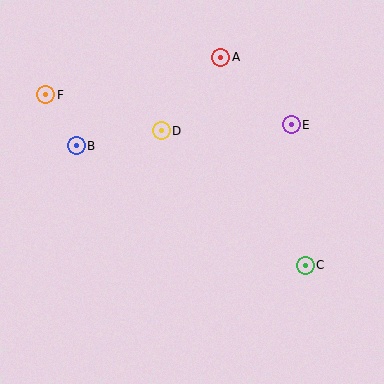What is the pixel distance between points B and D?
The distance between B and D is 86 pixels.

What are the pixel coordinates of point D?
Point D is at (161, 131).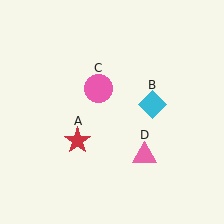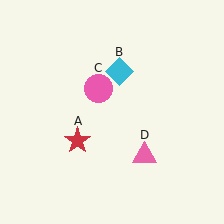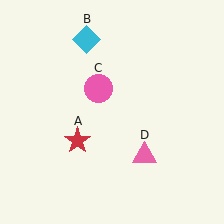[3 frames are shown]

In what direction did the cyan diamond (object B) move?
The cyan diamond (object B) moved up and to the left.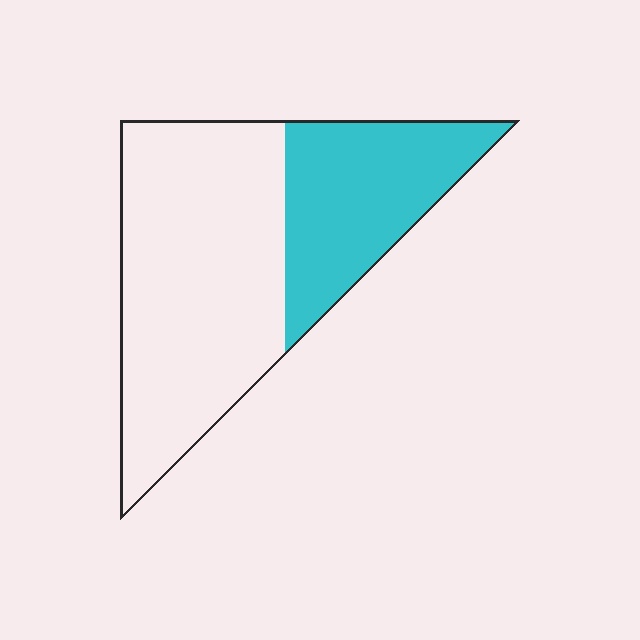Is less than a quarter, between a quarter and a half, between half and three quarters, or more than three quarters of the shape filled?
Between a quarter and a half.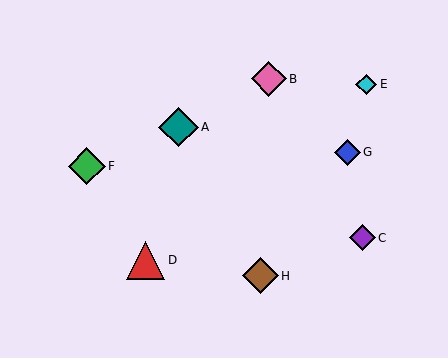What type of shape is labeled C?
Shape C is a purple diamond.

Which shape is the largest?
The teal diamond (labeled A) is the largest.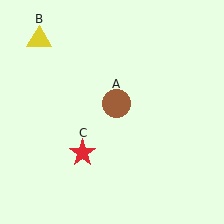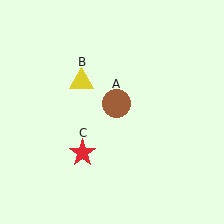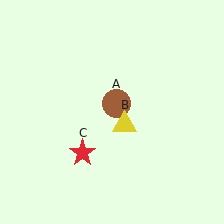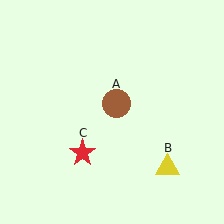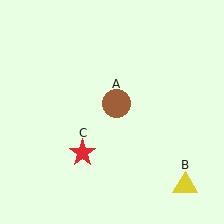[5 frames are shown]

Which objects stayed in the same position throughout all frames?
Brown circle (object A) and red star (object C) remained stationary.